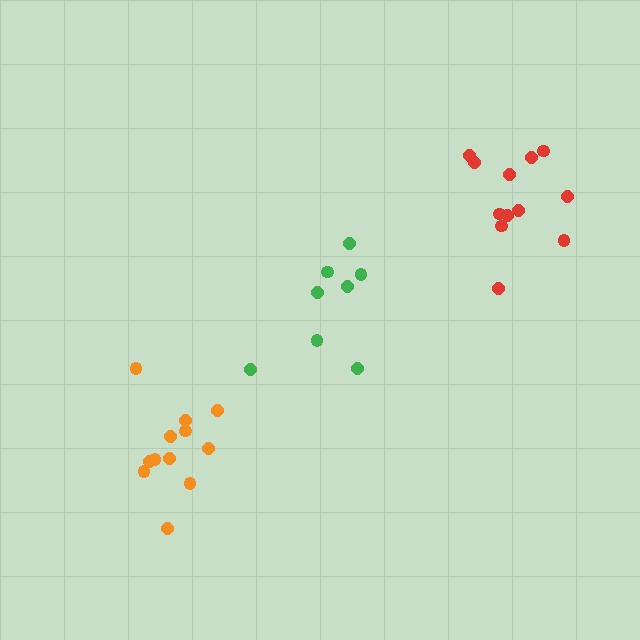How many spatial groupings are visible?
There are 3 spatial groupings.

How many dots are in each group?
Group 1: 8 dots, Group 2: 12 dots, Group 3: 12 dots (32 total).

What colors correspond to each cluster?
The clusters are colored: green, red, orange.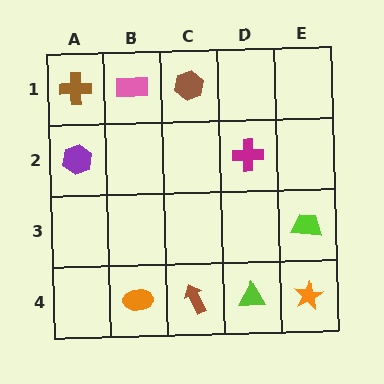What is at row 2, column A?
A purple hexagon.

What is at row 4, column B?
An orange ellipse.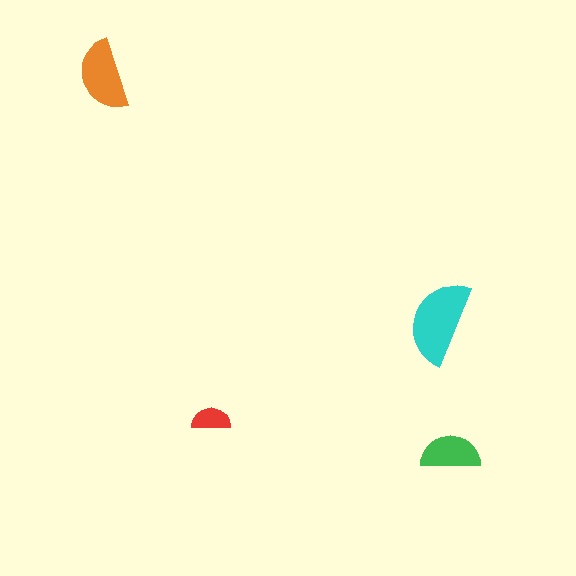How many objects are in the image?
There are 4 objects in the image.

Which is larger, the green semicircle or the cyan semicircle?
The cyan one.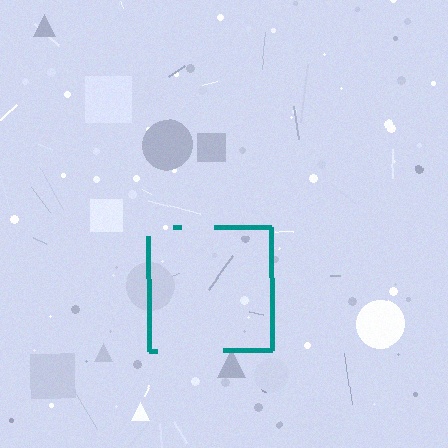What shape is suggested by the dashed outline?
The dashed outline suggests a square.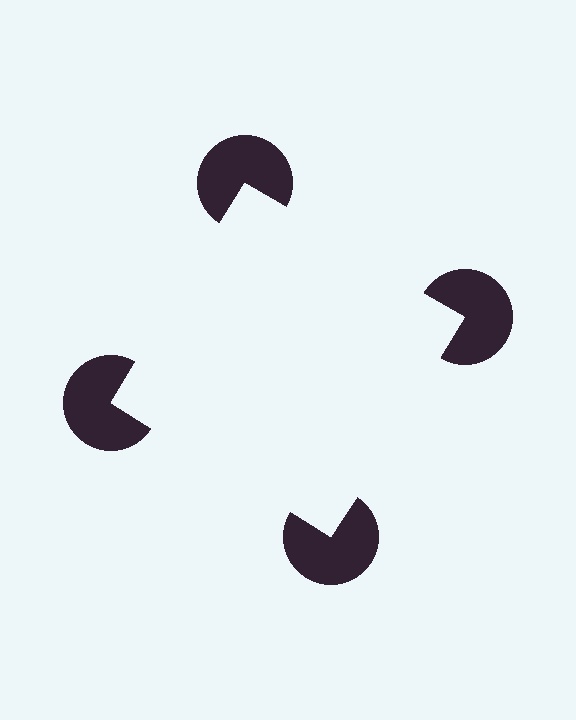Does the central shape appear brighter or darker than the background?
It typically appears slightly brighter than the background, even though no actual brightness change is drawn.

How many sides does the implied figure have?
4 sides.